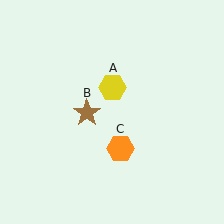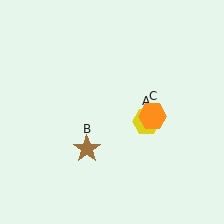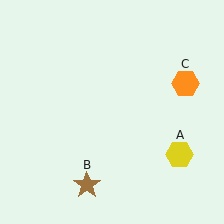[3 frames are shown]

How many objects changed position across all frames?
3 objects changed position: yellow hexagon (object A), brown star (object B), orange hexagon (object C).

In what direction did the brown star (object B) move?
The brown star (object B) moved down.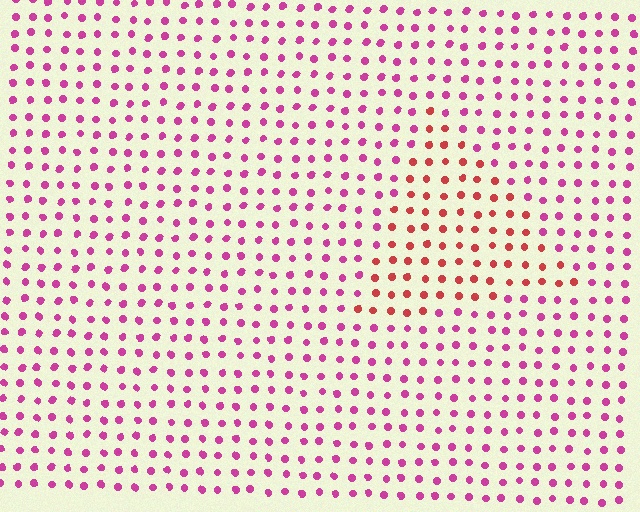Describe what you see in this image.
The image is filled with small magenta elements in a uniform arrangement. A triangle-shaped region is visible where the elements are tinted to a slightly different hue, forming a subtle color boundary.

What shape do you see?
I see a triangle.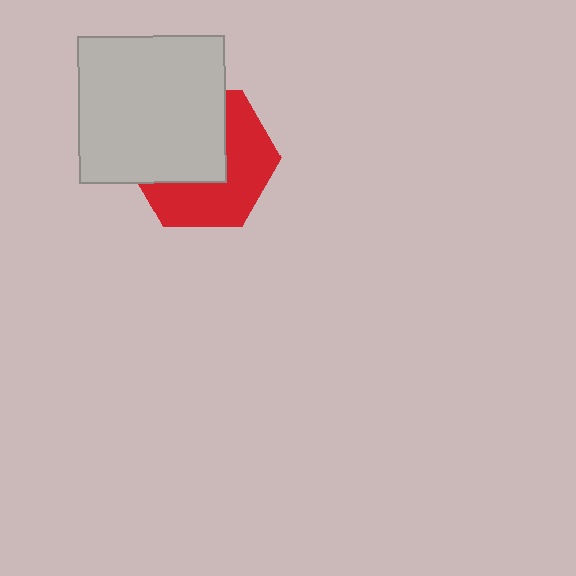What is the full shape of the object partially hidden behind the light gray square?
The partially hidden object is a red hexagon.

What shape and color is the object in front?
The object in front is a light gray square.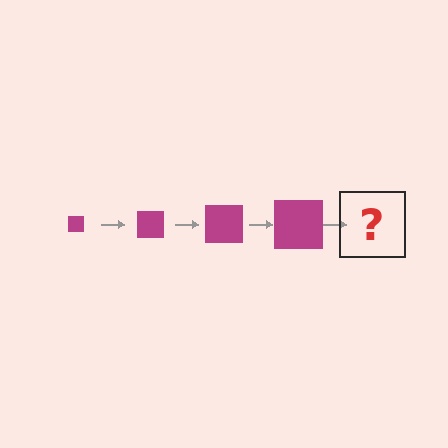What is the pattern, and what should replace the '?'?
The pattern is that the square gets progressively larger each step. The '?' should be a magenta square, larger than the previous one.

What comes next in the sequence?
The next element should be a magenta square, larger than the previous one.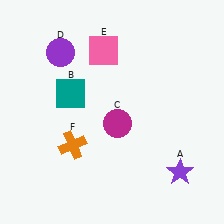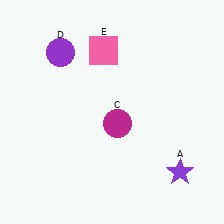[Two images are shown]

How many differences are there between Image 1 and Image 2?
There are 2 differences between the two images.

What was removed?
The orange cross (F), the teal square (B) were removed in Image 2.